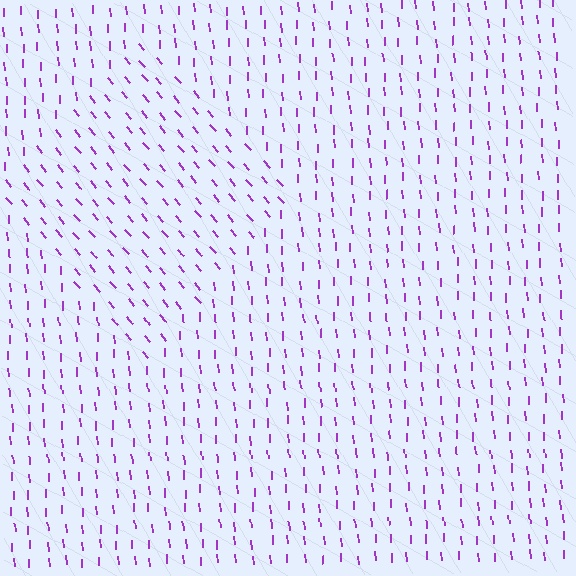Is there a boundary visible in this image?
Yes, there is a texture boundary formed by a change in line orientation.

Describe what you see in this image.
The image is filled with small purple line segments. A diamond region in the image has lines oriented differently from the surrounding lines, creating a visible texture boundary.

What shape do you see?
I see a diamond.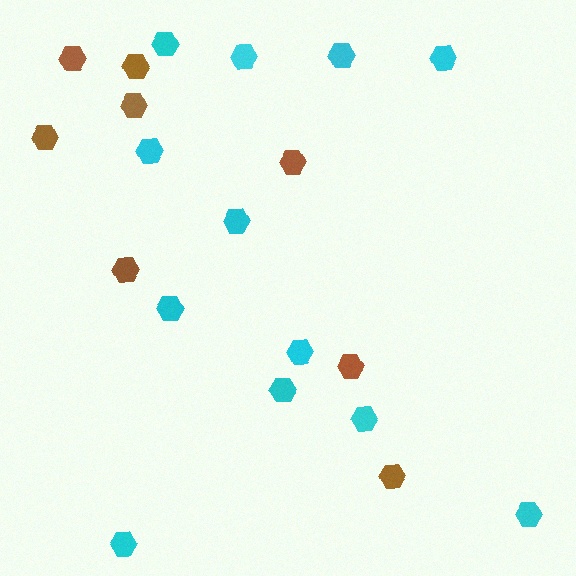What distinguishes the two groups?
There are 2 groups: one group of brown hexagons (8) and one group of cyan hexagons (12).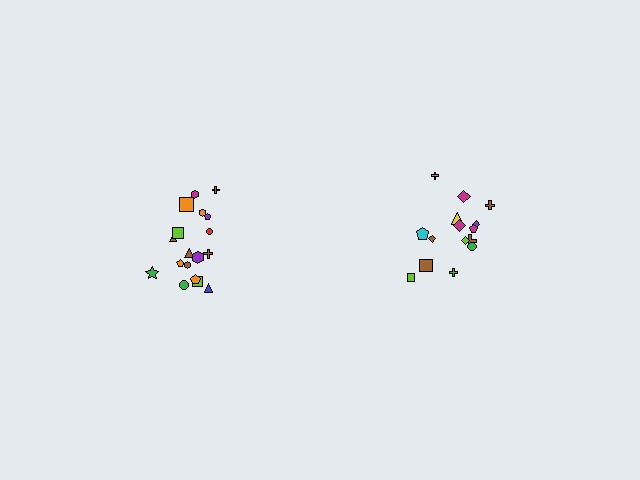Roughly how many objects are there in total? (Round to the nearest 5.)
Roughly 35 objects in total.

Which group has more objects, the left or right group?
The left group.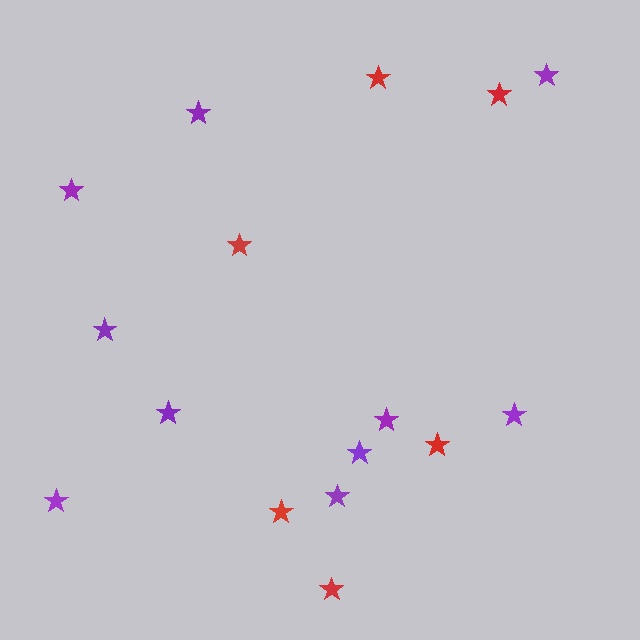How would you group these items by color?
There are 2 groups: one group of red stars (6) and one group of purple stars (10).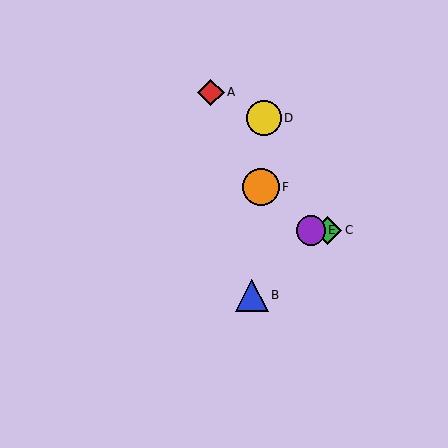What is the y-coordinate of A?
Object A is at y≈92.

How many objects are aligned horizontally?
2 objects (C, E) are aligned horizontally.